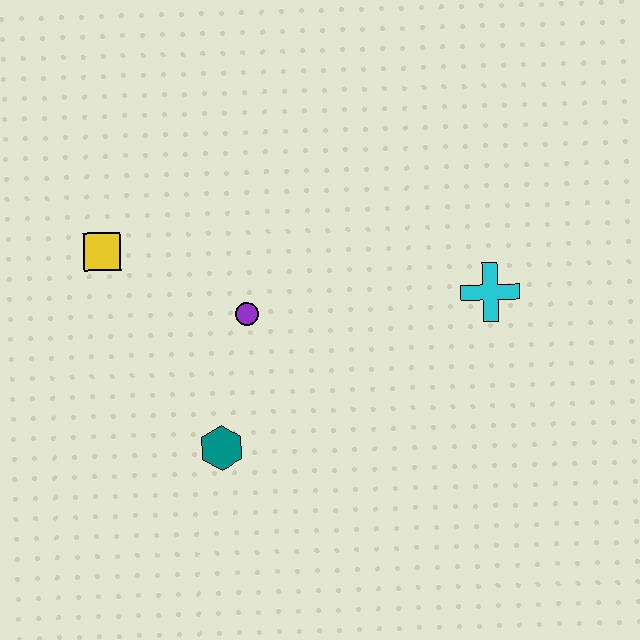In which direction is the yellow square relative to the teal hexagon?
The yellow square is above the teal hexagon.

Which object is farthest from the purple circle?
The cyan cross is farthest from the purple circle.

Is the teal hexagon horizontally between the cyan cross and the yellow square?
Yes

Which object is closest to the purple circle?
The teal hexagon is closest to the purple circle.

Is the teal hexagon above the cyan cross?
No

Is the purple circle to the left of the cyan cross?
Yes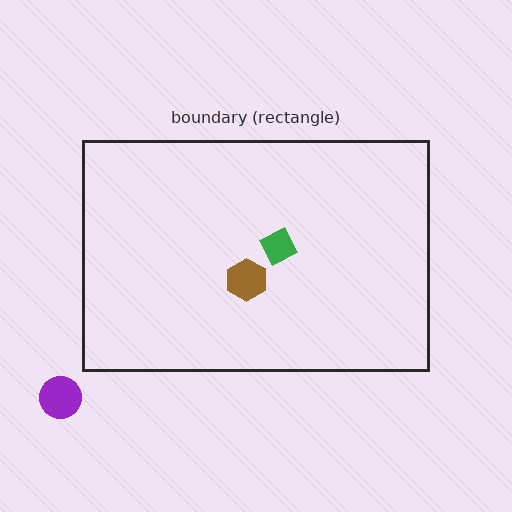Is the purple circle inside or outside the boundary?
Outside.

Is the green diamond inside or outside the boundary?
Inside.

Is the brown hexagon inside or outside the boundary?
Inside.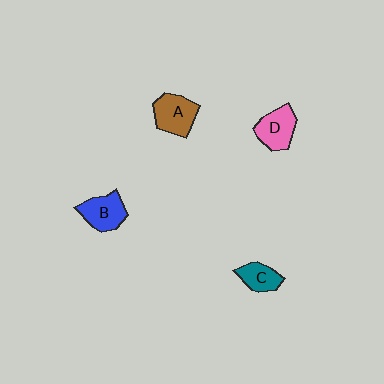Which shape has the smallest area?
Shape C (teal).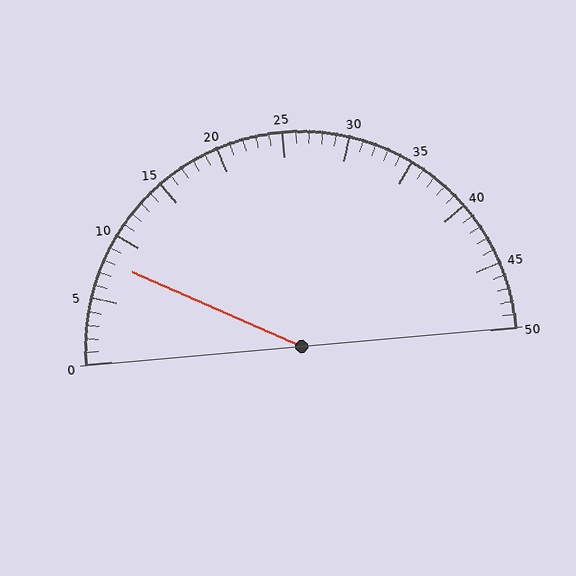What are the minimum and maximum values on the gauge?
The gauge ranges from 0 to 50.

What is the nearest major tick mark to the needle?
The nearest major tick mark is 10.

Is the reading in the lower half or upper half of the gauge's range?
The reading is in the lower half of the range (0 to 50).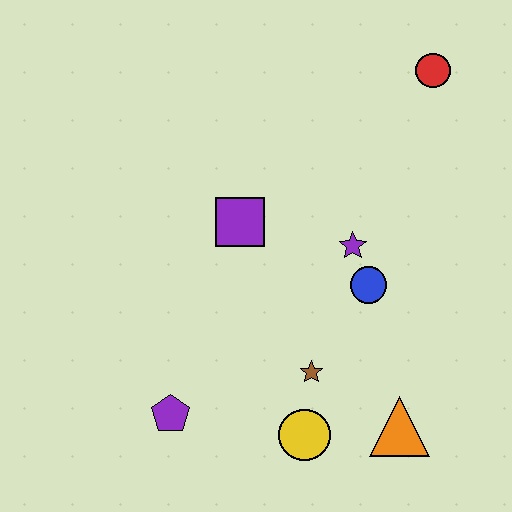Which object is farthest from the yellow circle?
The red circle is farthest from the yellow circle.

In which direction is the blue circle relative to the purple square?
The blue circle is to the right of the purple square.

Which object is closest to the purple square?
The purple star is closest to the purple square.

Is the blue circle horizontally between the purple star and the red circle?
Yes